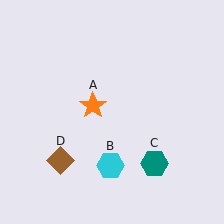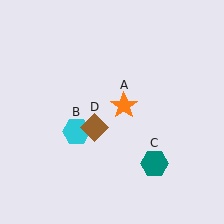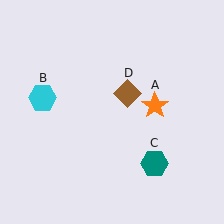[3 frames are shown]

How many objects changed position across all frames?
3 objects changed position: orange star (object A), cyan hexagon (object B), brown diamond (object D).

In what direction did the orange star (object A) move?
The orange star (object A) moved right.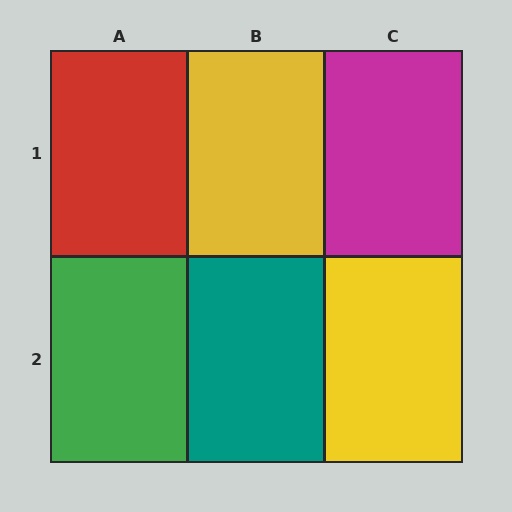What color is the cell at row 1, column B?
Yellow.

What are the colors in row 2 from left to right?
Green, teal, yellow.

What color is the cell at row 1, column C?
Magenta.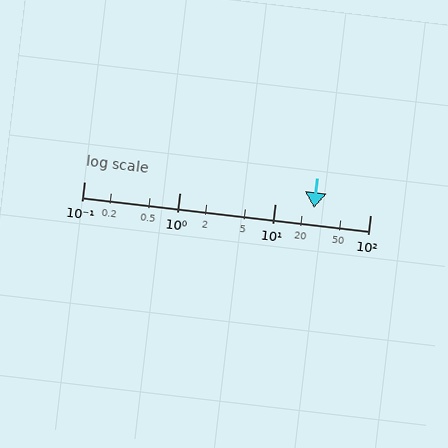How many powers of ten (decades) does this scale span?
The scale spans 3 decades, from 0.1 to 100.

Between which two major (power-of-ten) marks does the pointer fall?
The pointer is between 10 and 100.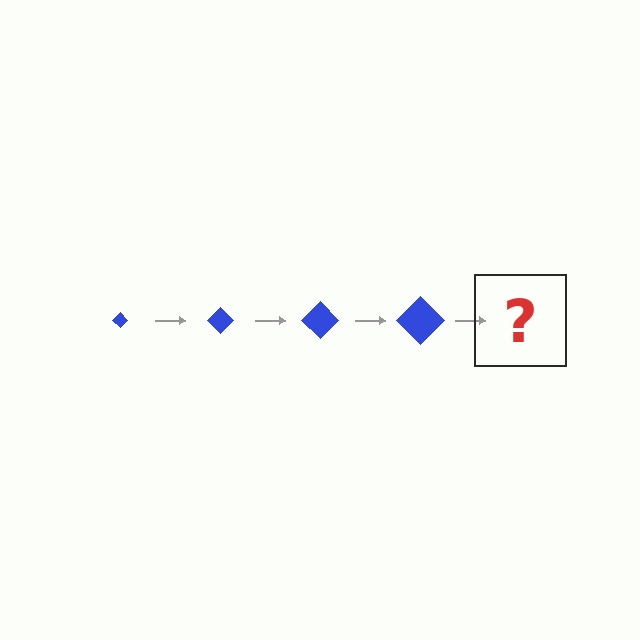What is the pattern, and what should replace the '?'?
The pattern is that the diamond gets progressively larger each step. The '?' should be a blue diamond, larger than the previous one.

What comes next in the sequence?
The next element should be a blue diamond, larger than the previous one.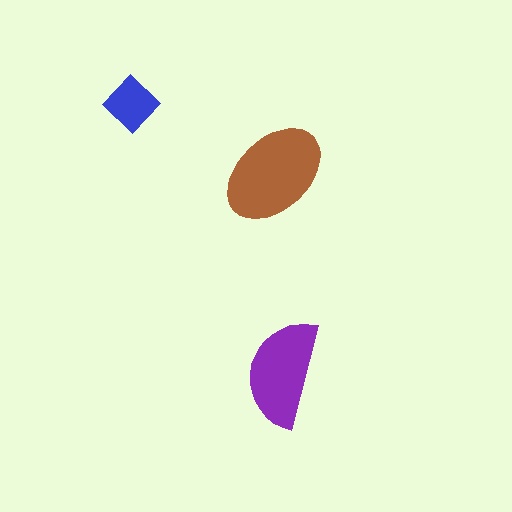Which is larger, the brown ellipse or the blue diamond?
The brown ellipse.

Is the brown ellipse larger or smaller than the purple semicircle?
Larger.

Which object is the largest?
The brown ellipse.